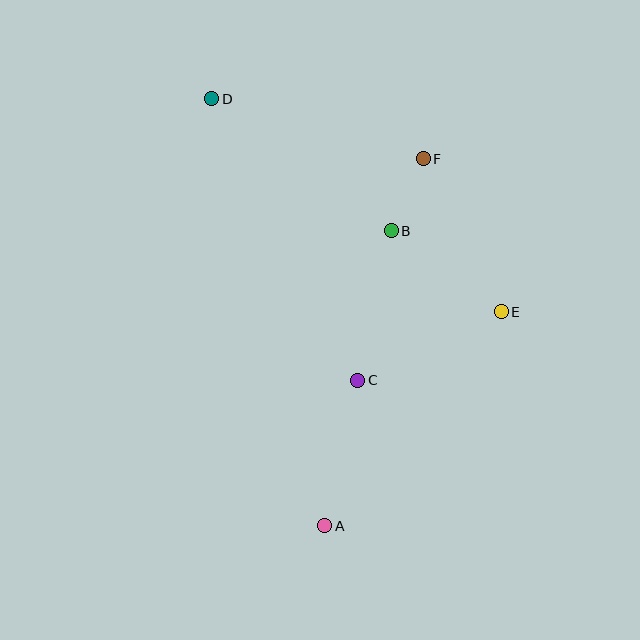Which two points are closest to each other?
Points B and F are closest to each other.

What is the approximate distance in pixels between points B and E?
The distance between B and E is approximately 137 pixels.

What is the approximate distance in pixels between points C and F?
The distance between C and F is approximately 231 pixels.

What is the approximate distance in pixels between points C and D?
The distance between C and D is approximately 317 pixels.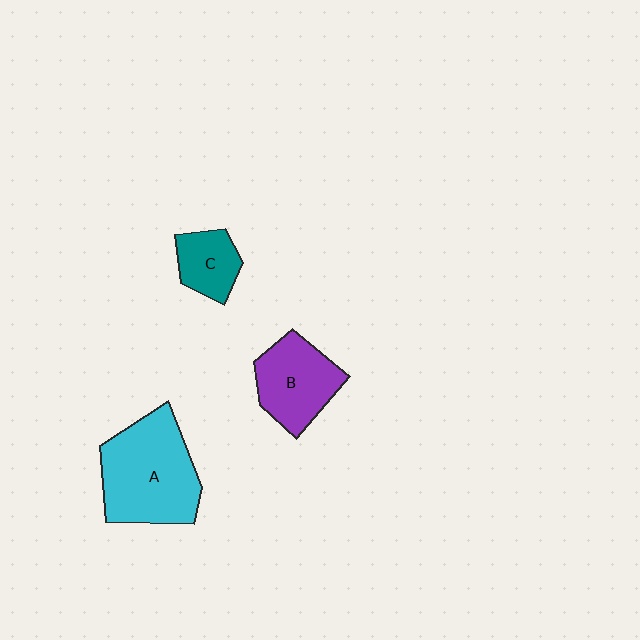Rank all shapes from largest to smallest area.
From largest to smallest: A (cyan), B (purple), C (teal).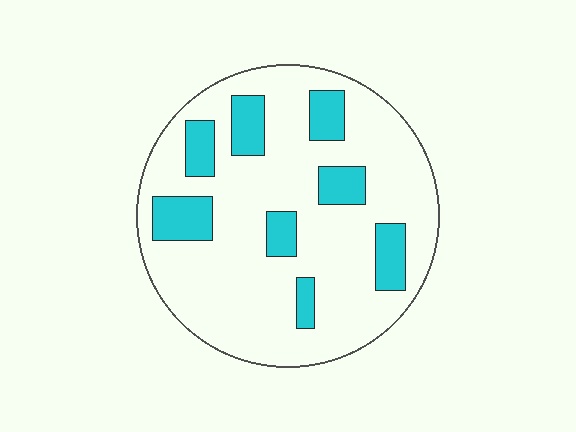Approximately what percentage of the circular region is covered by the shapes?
Approximately 20%.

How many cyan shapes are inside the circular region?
8.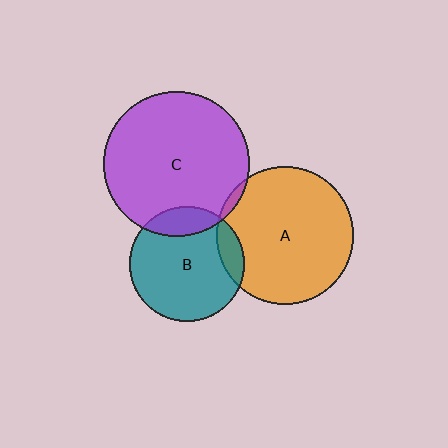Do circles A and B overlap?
Yes.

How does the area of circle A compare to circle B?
Approximately 1.4 times.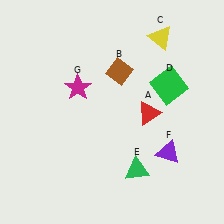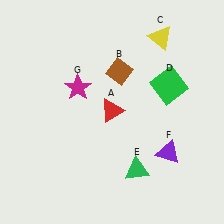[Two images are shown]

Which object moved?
The red triangle (A) moved left.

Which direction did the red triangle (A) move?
The red triangle (A) moved left.